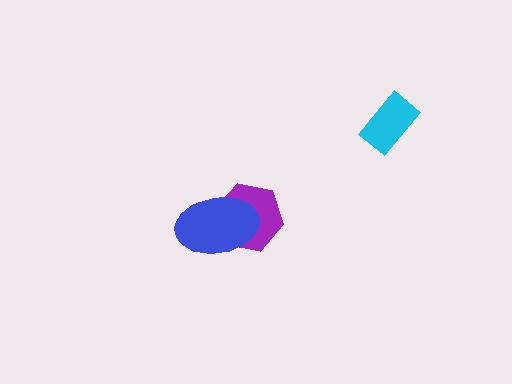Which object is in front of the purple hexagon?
The blue ellipse is in front of the purple hexagon.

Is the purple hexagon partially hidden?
Yes, it is partially covered by another shape.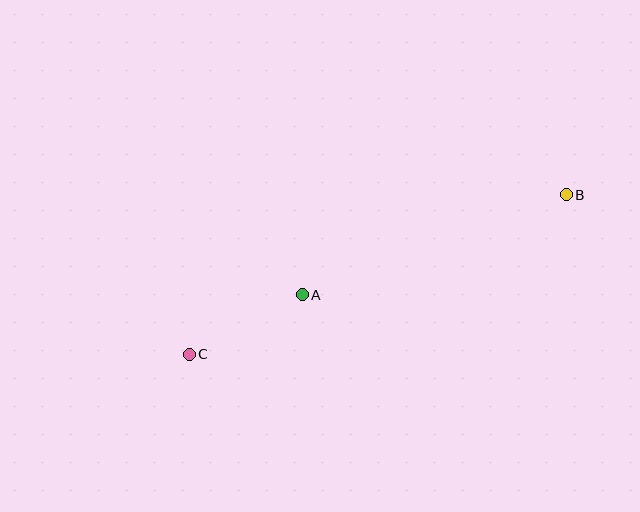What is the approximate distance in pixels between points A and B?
The distance between A and B is approximately 283 pixels.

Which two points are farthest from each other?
Points B and C are farthest from each other.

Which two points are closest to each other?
Points A and C are closest to each other.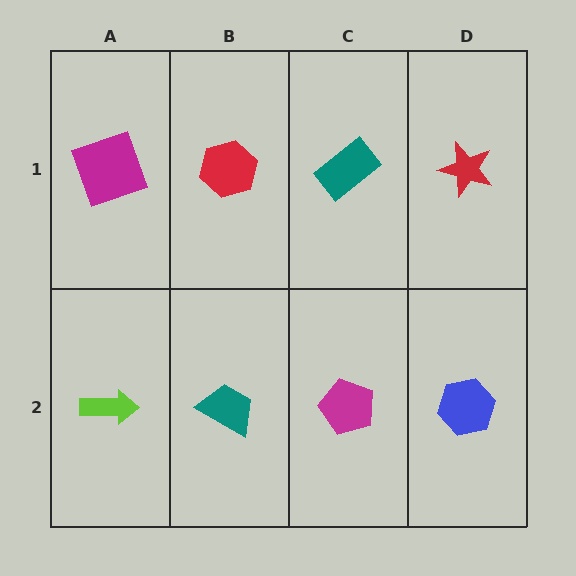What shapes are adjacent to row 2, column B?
A red hexagon (row 1, column B), a lime arrow (row 2, column A), a magenta pentagon (row 2, column C).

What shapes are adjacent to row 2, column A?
A magenta square (row 1, column A), a teal trapezoid (row 2, column B).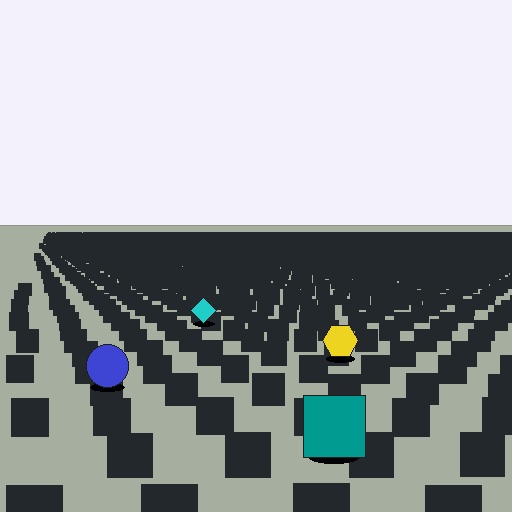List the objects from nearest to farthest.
From nearest to farthest: the teal square, the blue circle, the yellow hexagon, the cyan diamond.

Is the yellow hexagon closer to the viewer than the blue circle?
No. The blue circle is closer — you can tell from the texture gradient: the ground texture is coarser near it.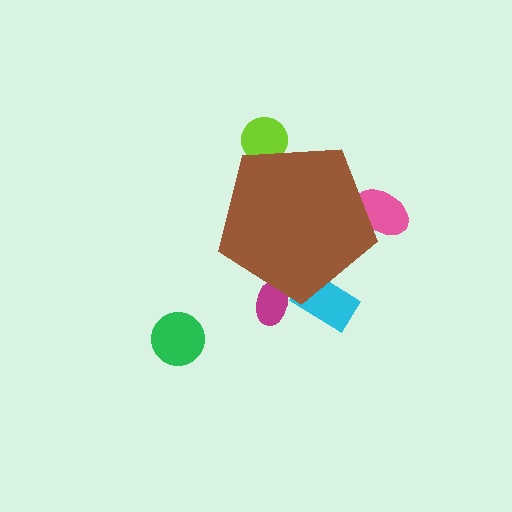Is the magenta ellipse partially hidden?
Yes, the magenta ellipse is partially hidden behind the brown pentagon.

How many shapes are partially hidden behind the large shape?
4 shapes are partially hidden.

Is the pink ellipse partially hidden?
Yes, the pink ellipse is partially hidden behind the brown pentagon.